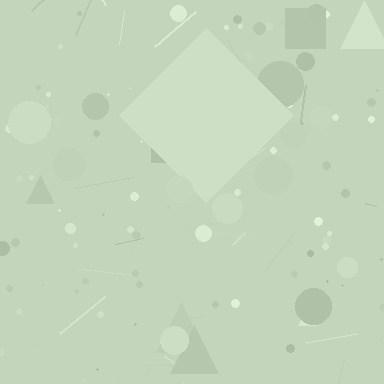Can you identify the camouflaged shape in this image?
The camouflaged shape is a diamond.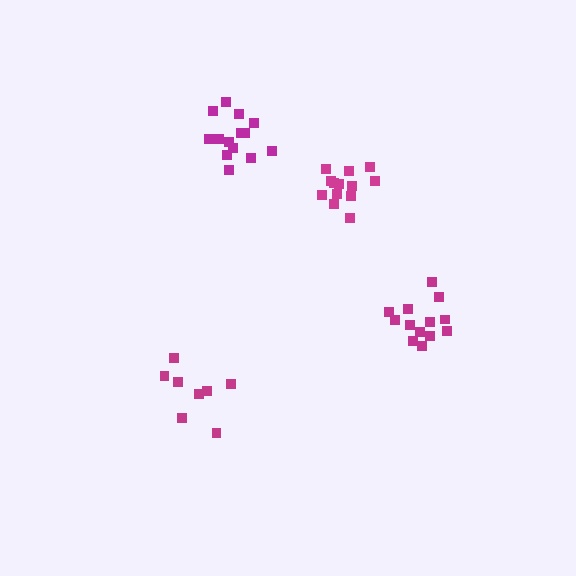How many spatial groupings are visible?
There are 4 spatial groupings.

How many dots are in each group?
Group 1: 13 dots, Group 2: 13 dots, Group 3: 14 dots, Group 4: 8 dots (48 total).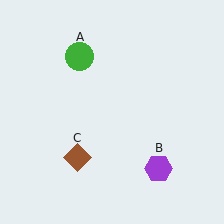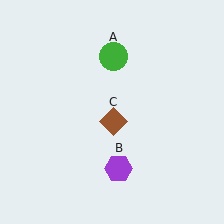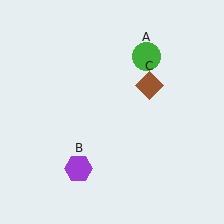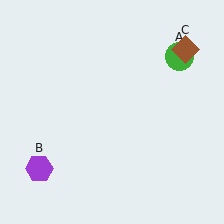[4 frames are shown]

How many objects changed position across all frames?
3 objects changed position: green circle (object A), purple hexagon (object B), brown diamond (object C).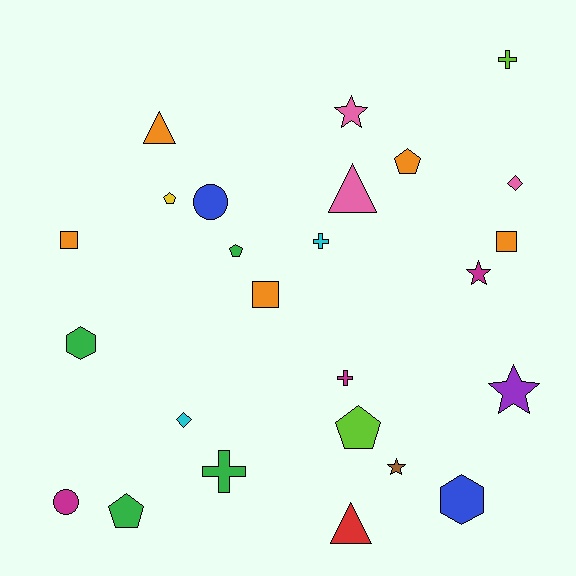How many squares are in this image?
There are 3 squares.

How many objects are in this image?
There are 25 objects.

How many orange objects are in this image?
There are 5 orange objects.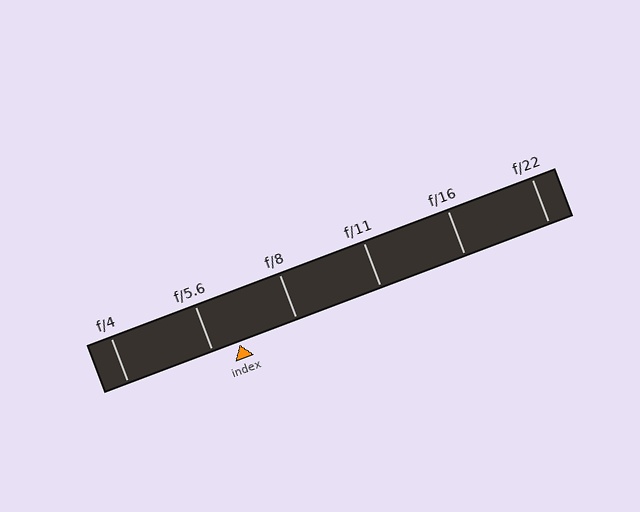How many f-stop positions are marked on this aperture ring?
There are 6 f-stop positions marked.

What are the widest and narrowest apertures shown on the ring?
The widest aperture shown is f/4 and the narrowest is f/22.